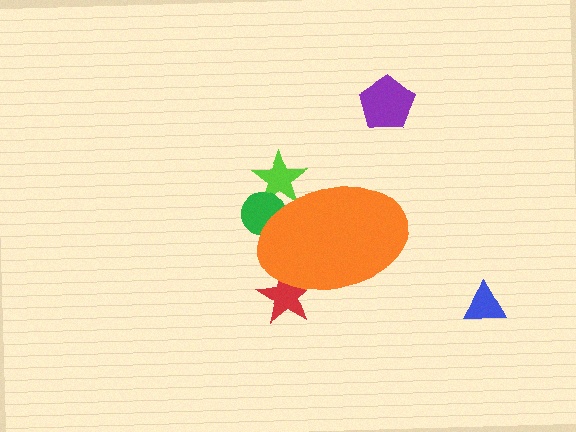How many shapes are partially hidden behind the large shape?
3 shapes are partially hidden.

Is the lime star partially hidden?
Yes, the lime star is partially hidden behind the orange ellipse.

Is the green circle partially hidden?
Yes, the green circle is partially hidden behind the orange ellipse.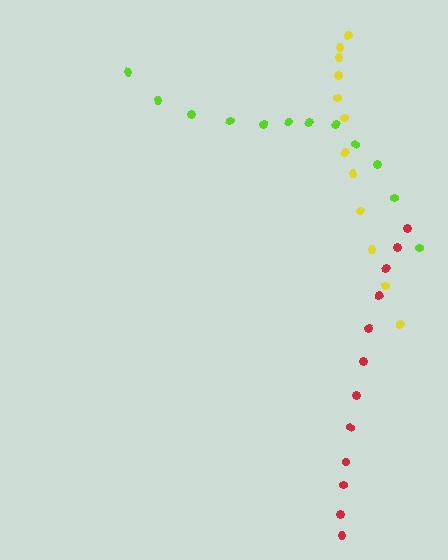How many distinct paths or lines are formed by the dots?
There are 3 distinct paths.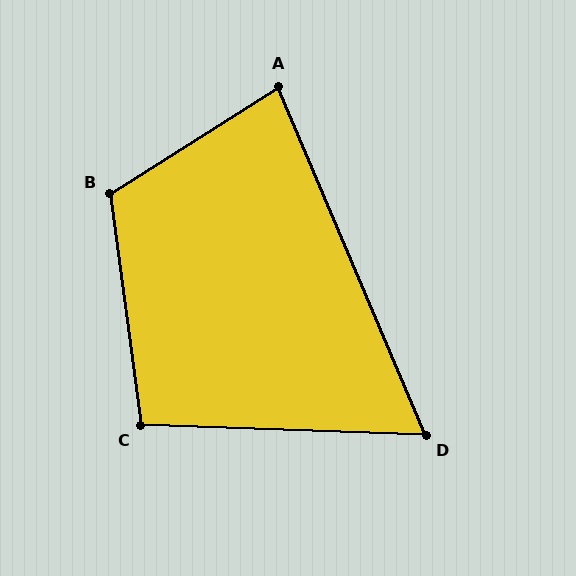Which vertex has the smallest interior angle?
D, at approximately 65 degrees.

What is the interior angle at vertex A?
Approximately 81 degrees (acute).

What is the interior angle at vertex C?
Approximately 99 degrees (obtuse).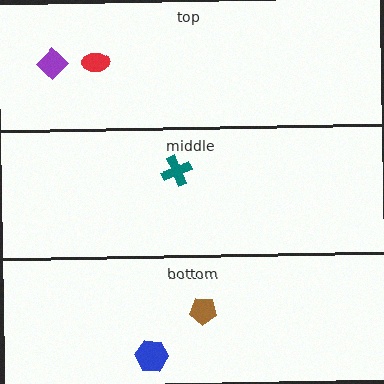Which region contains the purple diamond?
The top region.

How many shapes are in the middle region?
1.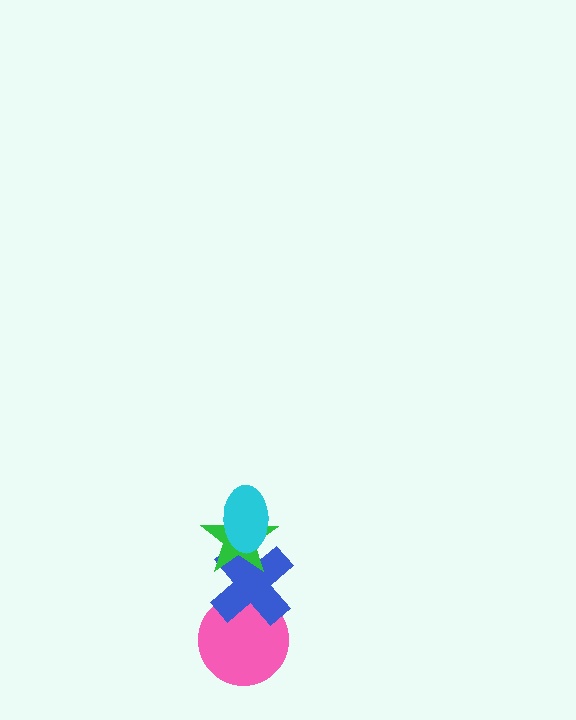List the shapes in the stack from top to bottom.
From top to bottom: the cyan ellipse, the green star, the blue cross, the pink circle.